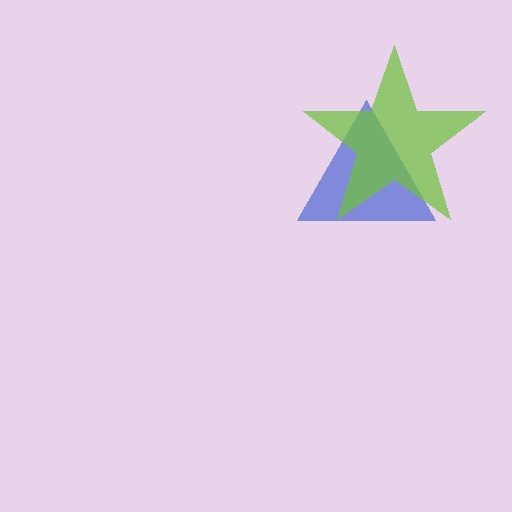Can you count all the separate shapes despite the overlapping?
Yes, there are 2 separate shapes.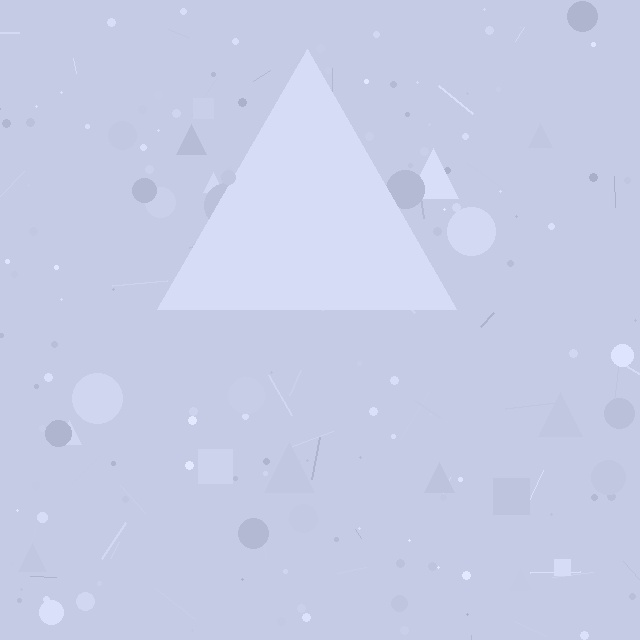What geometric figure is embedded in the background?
A triangle is embedded in the background.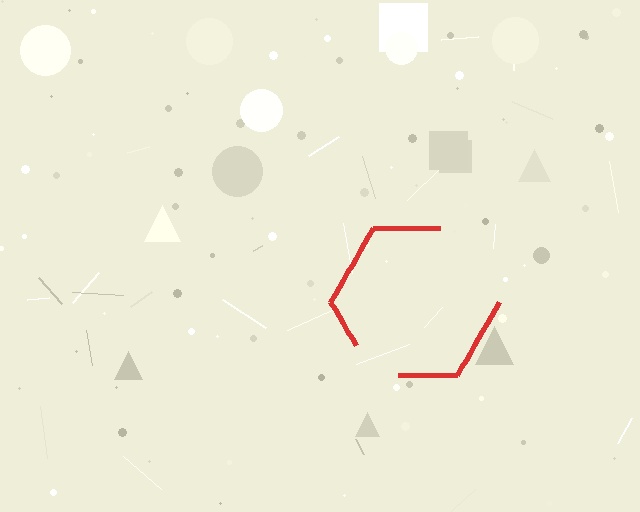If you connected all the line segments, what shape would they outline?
They would outline a hexagon.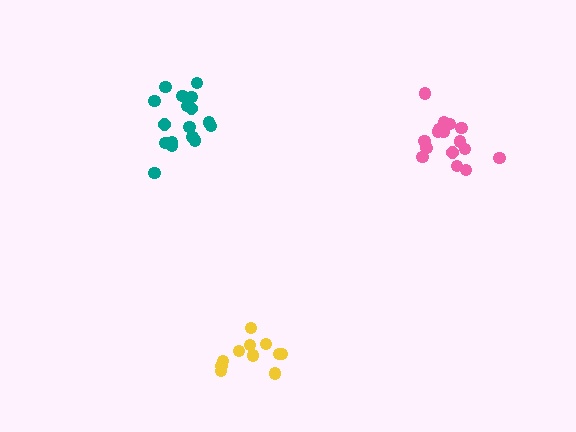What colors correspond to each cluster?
The clusters are colored: pink, yellow, teal.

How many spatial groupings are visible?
There are 3 spatial groupings.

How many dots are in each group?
Group 1: 16 dots, Group 2: 11 dots, Group 3: 17 dots (44 total).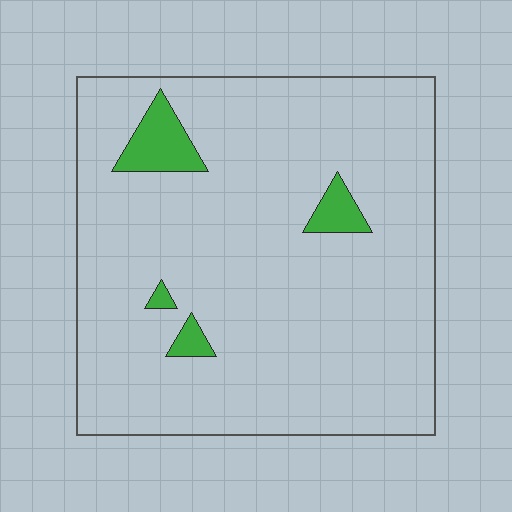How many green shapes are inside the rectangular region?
4.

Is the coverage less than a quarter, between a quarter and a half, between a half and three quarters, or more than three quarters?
Less than a quarter.